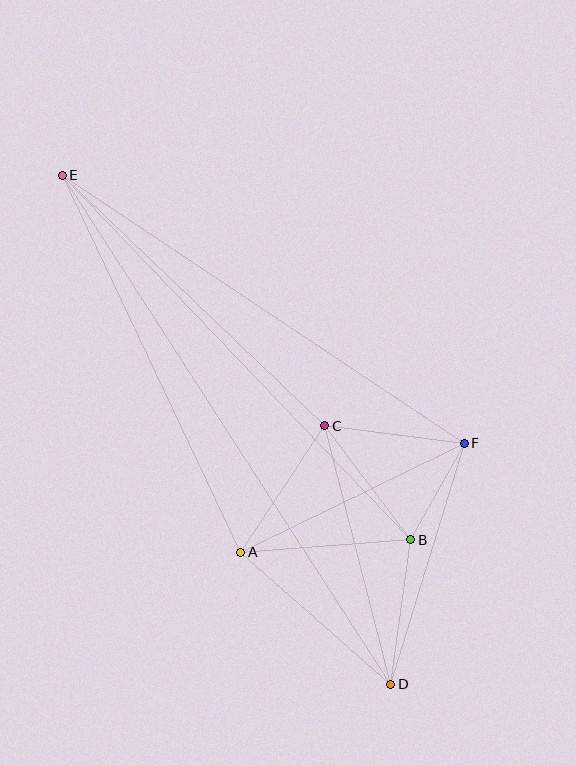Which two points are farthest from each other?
Points D and E are farthest from each other.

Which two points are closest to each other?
Points B and F are closest to each other.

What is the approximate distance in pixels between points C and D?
The distance between C and D is approximately 267 pixels.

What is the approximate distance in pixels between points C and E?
The distance between C and E is approximately 363 pixels.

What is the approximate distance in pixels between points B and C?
The distance between B and C is approximately 143 pixels.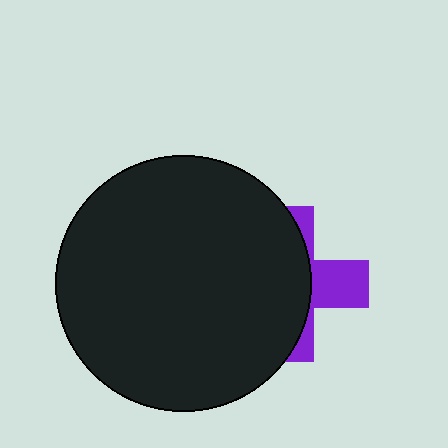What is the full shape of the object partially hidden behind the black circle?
The partially hidden object is a purple cross.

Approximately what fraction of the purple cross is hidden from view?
Roughly 66% of the purple cross is hidden behind the black circle.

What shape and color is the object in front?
The object in front is a black circle.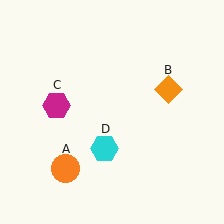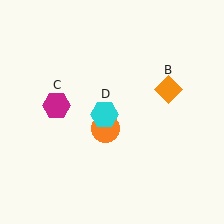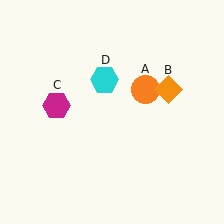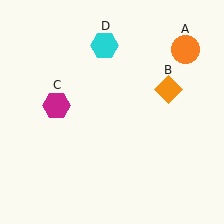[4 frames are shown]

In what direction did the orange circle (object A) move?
The orange circle (object A) moved up and to the right.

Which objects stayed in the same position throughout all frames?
Orange diamond (object B) and magenta hexagon (object C) remained stationary.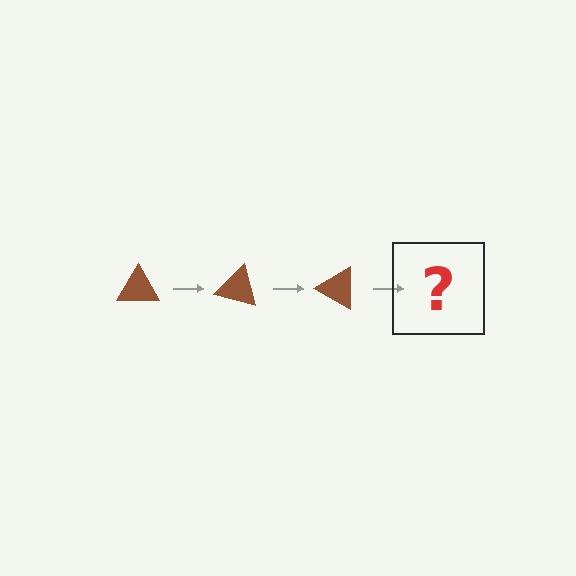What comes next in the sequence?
The next element should be a brown triangle rotated 45 degrees.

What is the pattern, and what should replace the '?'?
The pattern is that the triangle rotates 15 degrees each step. The '?' should be a brown triangle rotated 45 degrees.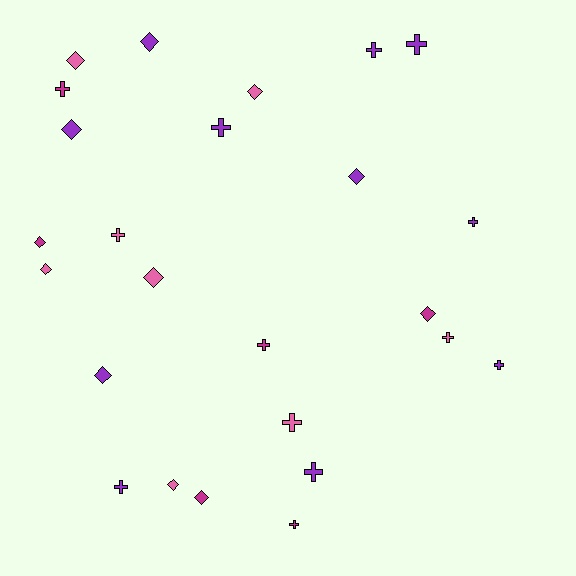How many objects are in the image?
There are 25 objects.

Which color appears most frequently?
Purple, with 11 objects.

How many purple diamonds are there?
There are 4 purple diamonds.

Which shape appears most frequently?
Cross, with 13 objects.